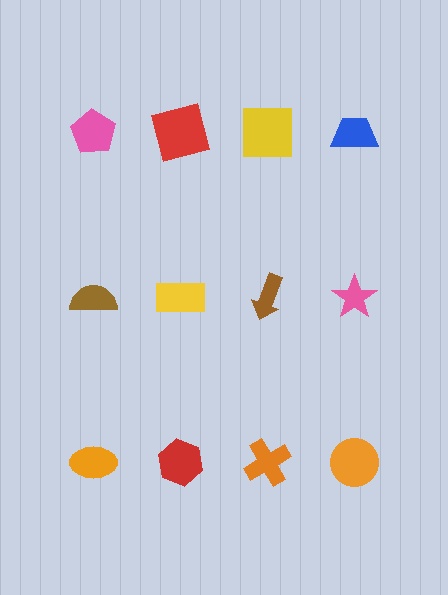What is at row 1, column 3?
A yellow square.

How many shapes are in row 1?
4 shapes.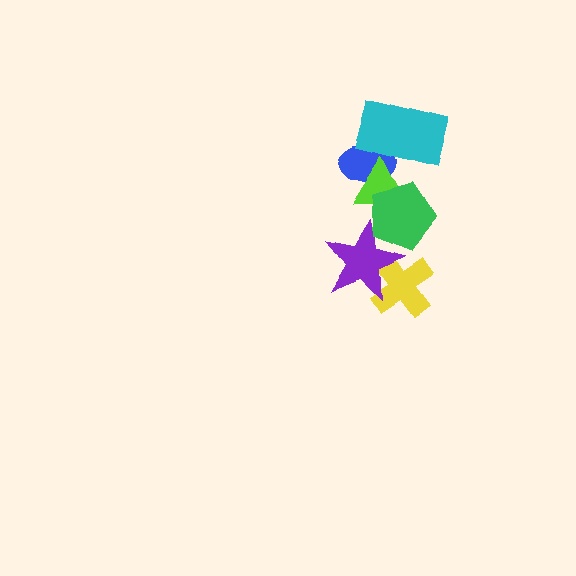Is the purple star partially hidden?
No, no other shape covers it.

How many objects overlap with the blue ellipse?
2 objects overlap with the blue ellipse.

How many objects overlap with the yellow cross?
1 object overlaps with the yellow cross.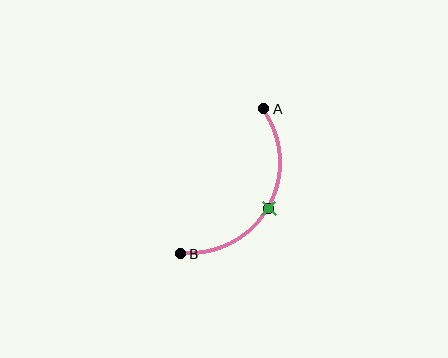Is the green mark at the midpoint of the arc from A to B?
Yes. The green mark lies on the arc at equal arc-length from both A and B — it is the arc midpoint.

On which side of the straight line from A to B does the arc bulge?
The arc bulges to the right of the straight line connecting A and B.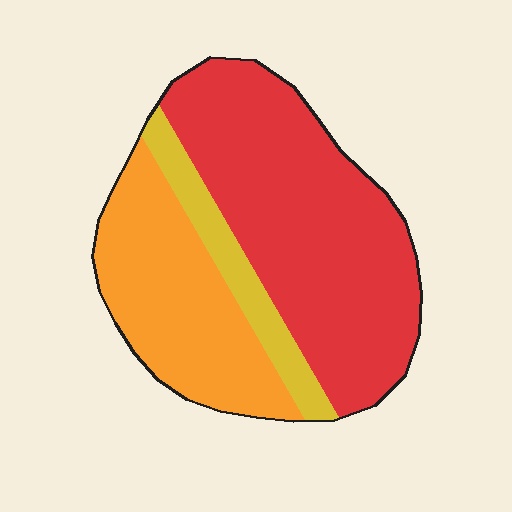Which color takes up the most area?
Red, at roughly 55%.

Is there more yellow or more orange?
Orange.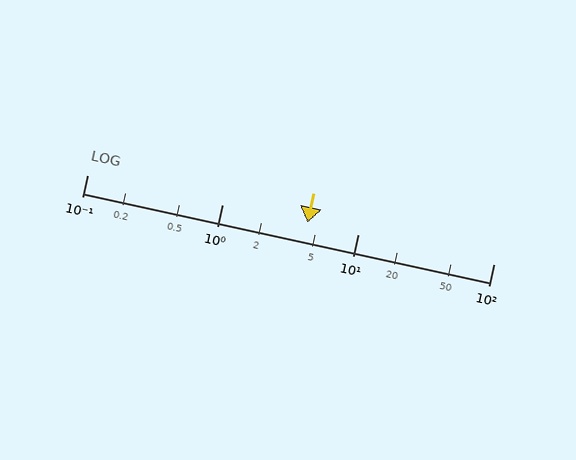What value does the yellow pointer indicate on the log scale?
The pointer indicates approximately 4.2.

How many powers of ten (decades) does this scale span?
The scale spans 3 decades, from 0.1 to 100.